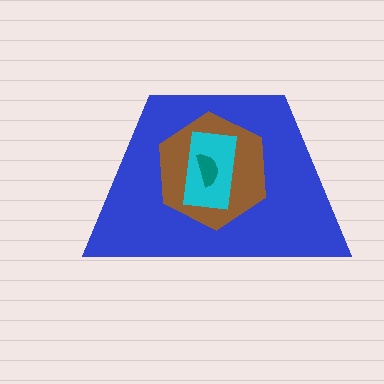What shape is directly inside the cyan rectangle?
The teal semicircle.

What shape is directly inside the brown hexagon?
The cyan rectangle.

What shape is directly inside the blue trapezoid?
The brown hexagon.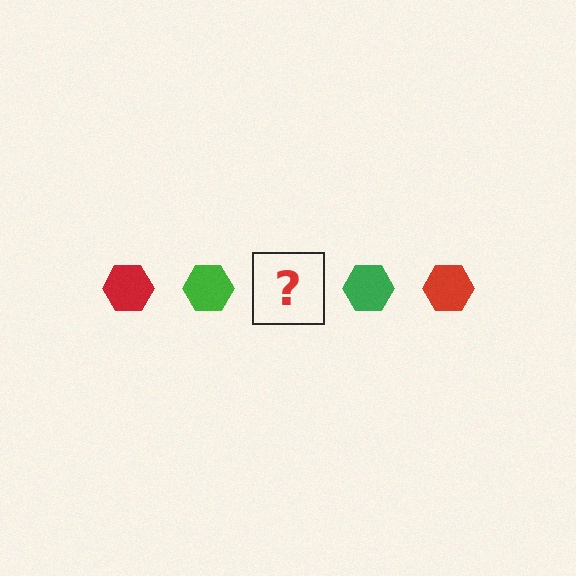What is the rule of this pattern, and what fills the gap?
The rule is that the pattern cycles through red, green hexagons. The gap should be filled with a red hexagon.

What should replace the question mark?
The question mark should be replaced with a red hexagon.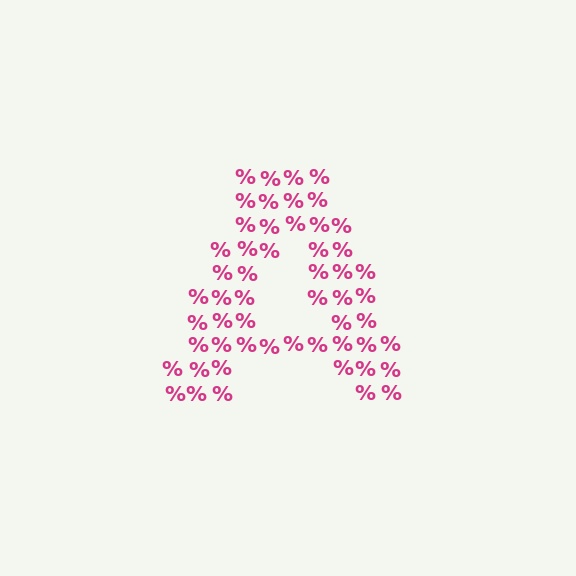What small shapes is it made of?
It is made of small percent signs.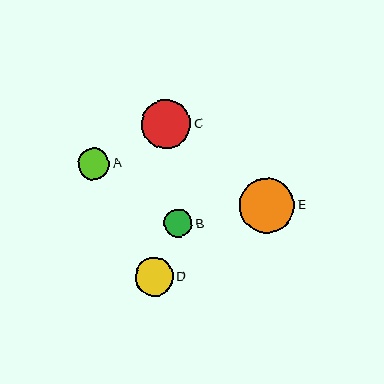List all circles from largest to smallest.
From largest to smallest: E, C, D, A, B.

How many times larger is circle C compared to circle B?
Circle C is approximately 1.7 times the size of circle B.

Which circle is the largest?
Circle E is the largest with a size of approximately 55 pixels.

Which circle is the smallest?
Circle B is the smallest with a size of approximately 28 pixels.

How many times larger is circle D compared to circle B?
Circle D is approximately 1.4 times the size of circle B.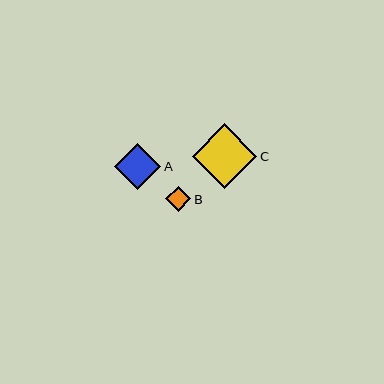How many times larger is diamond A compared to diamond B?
Diamond A is approximately 1.8 times the size of diamond B.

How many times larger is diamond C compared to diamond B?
Diamond C is approximately 2.6 times the size of diamond B.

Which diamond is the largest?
Diamond C is the largest with a size of approximately 64 pixels.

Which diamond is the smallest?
Diamond B is the smallest with a size of approximately 25 pixels.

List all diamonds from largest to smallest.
From largest to smallest: C, A, B.